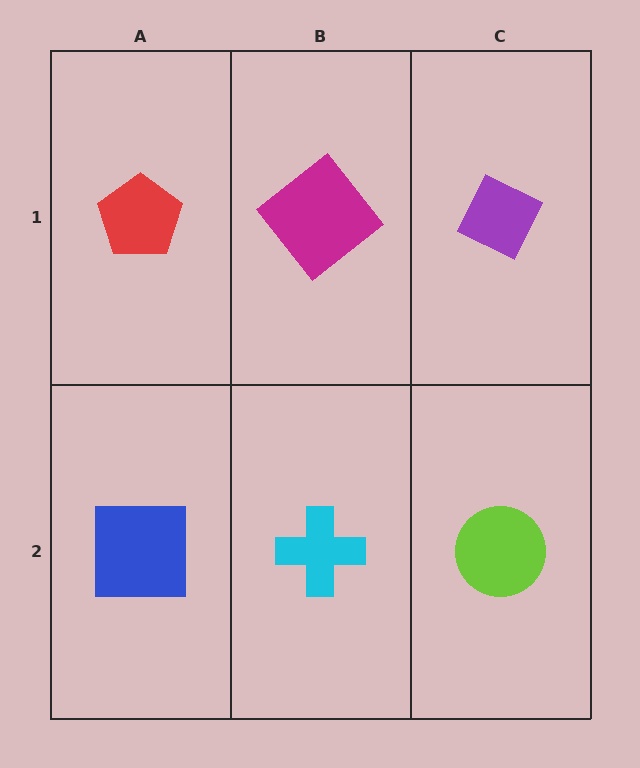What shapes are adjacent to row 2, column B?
A magenta diamond (row 1, column B), a blue square (row 2, column A), a lime circle (row 2, column C).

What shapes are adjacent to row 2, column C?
A purple diamond (row 1, column C), a cyan cross (row 2, column B).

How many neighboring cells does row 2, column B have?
3.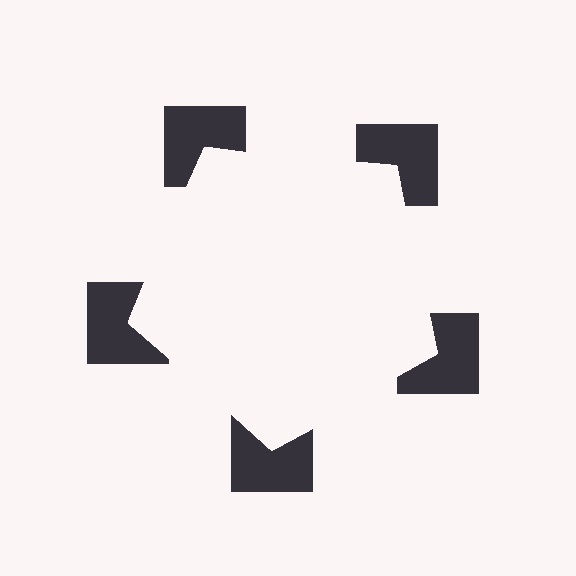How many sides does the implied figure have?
5 sides.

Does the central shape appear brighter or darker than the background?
It typically appears slightly brighter than the background, even though no actual brightness change is drawn.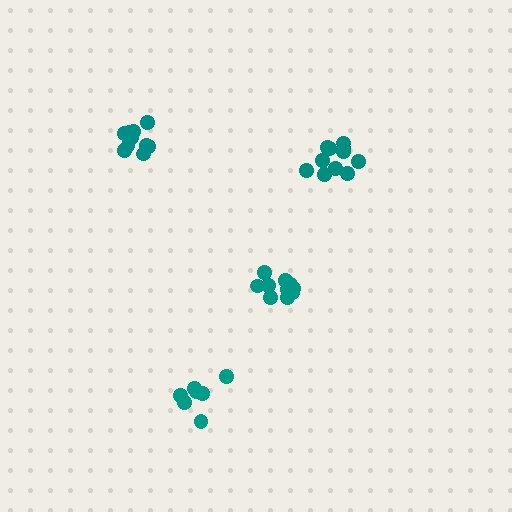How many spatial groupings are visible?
There are 4 spatial groupings.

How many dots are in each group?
Group 1: 11 dots, Group 2: 7 dots, Group 3: 11 dots, Group 4: 12 dots (41 total).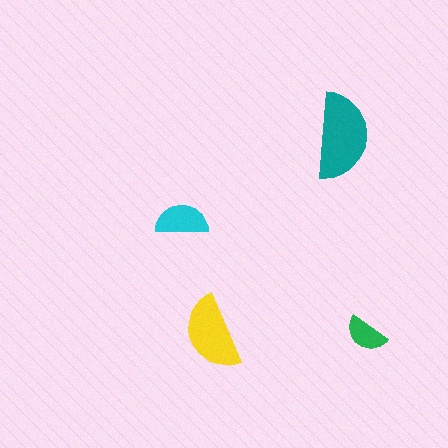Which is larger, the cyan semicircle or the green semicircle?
The cyan one.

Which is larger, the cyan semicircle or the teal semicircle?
The teal one.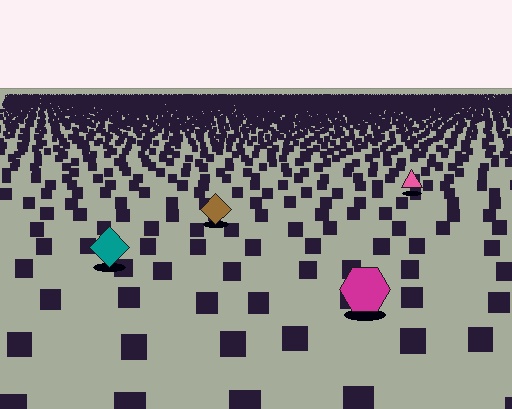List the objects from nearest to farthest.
From nearest to farthest: the magenta hexagon, the teal diamond, the brown diamond, the pink triangle.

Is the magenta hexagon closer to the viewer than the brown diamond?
Yes. The magenta hexagon is closer — you can tell from the texture gradient: the ground texture is coarser near it.